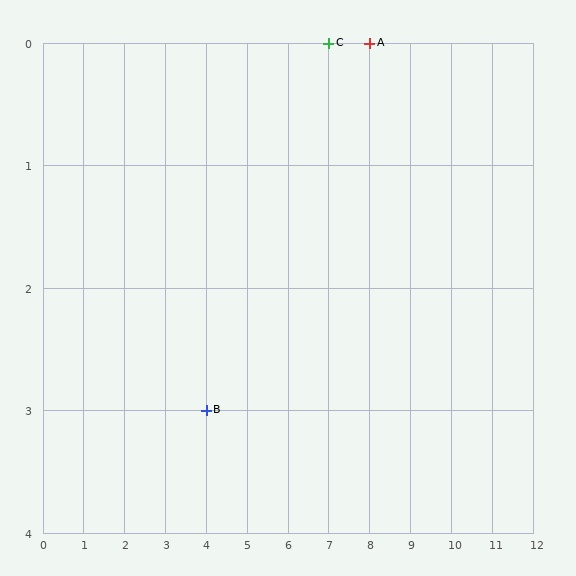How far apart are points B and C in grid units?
Points B and C are 3 columns and 3 rows apart (about 4.2 grid units diagonally).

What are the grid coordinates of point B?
Point B is at grid coordinates (4, 3).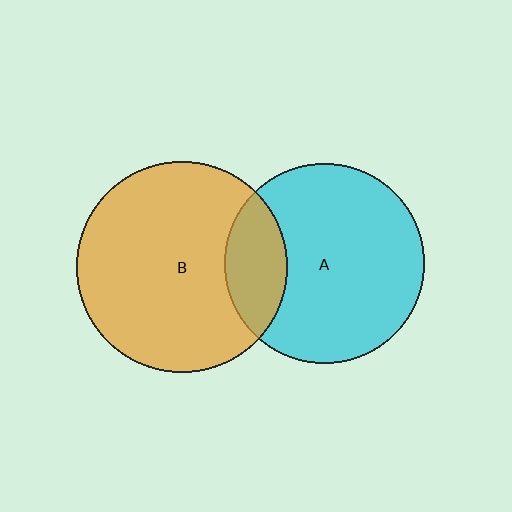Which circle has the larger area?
Circle B (orange).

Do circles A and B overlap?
Yes.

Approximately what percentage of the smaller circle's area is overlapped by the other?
Approximately 20%.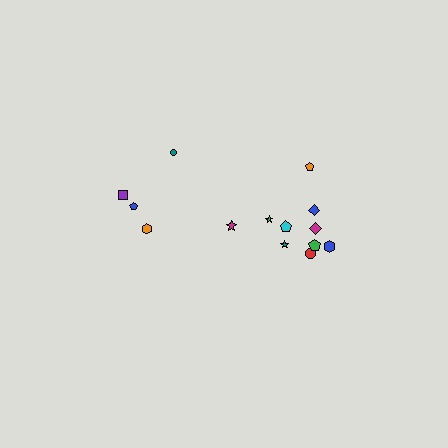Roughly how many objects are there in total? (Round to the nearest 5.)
Roughly 15 objects in total.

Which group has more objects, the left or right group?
The right group.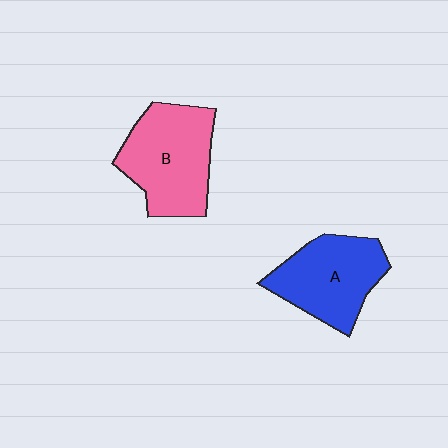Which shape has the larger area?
Shape B (pink).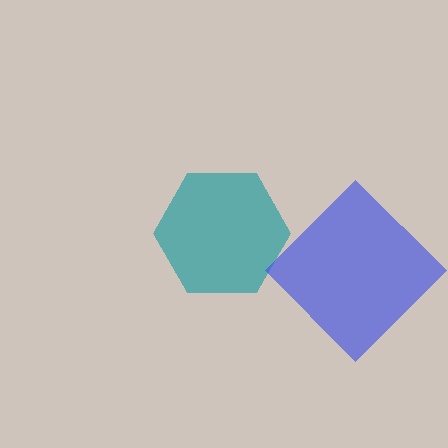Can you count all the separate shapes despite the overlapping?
Yes, there are 2 separate shapes.